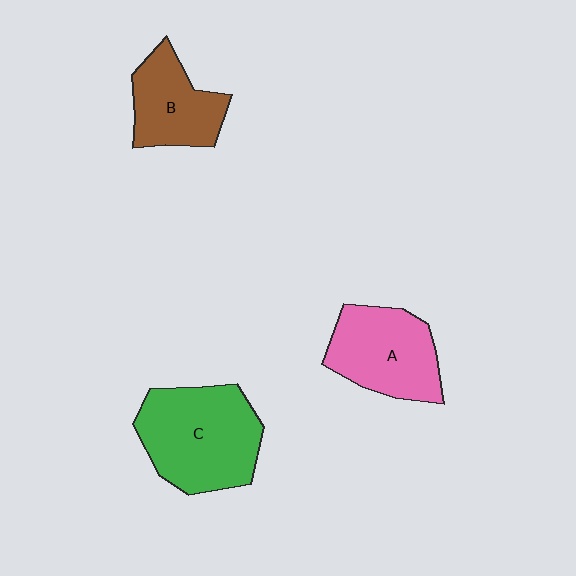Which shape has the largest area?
Shape C (green).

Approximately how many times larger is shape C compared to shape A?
Approximately 1.3 times.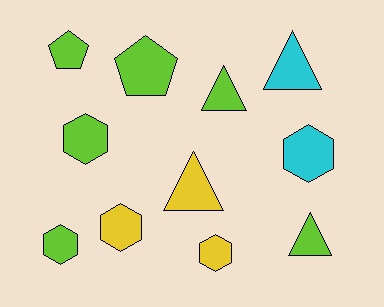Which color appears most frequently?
Lime, with 6 objects.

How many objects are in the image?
There are 11 objects.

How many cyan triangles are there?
There is 1 cyan triangle.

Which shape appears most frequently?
Hexagon, with 5 objects.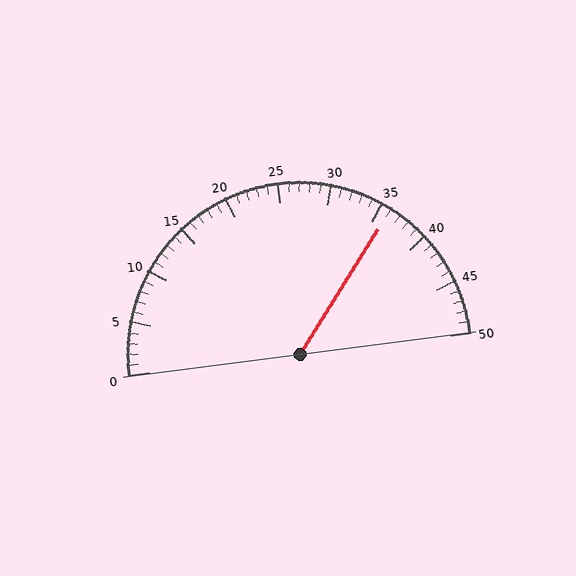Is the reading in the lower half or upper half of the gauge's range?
The reading is in the upper half of the range (0 to 50).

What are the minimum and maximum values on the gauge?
The gauge ranges from 0 to 50.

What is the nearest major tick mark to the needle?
The nearest major tick mark is 35.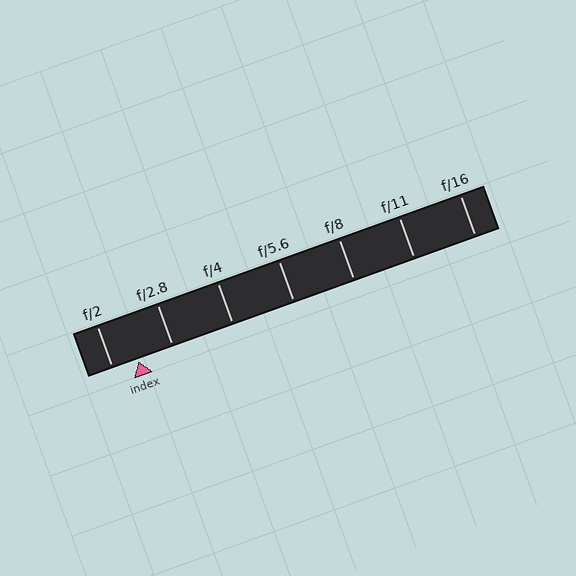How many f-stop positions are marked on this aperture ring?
There are 7 f-stop positions marked.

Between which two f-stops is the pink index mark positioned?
The index mark is between f/2 and f/2.8.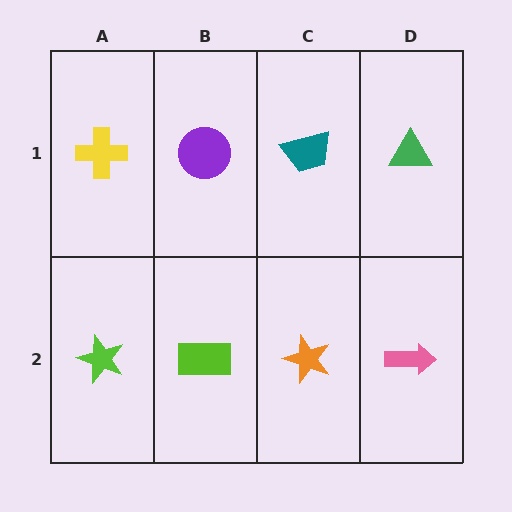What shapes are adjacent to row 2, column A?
A yellow cross (row 1, column A), a lime rectangle (row 2, column B).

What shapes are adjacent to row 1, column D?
A pink arrow (row 2, column D), a teal trapezoid (row 1, column C).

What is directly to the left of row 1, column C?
A purple circle.